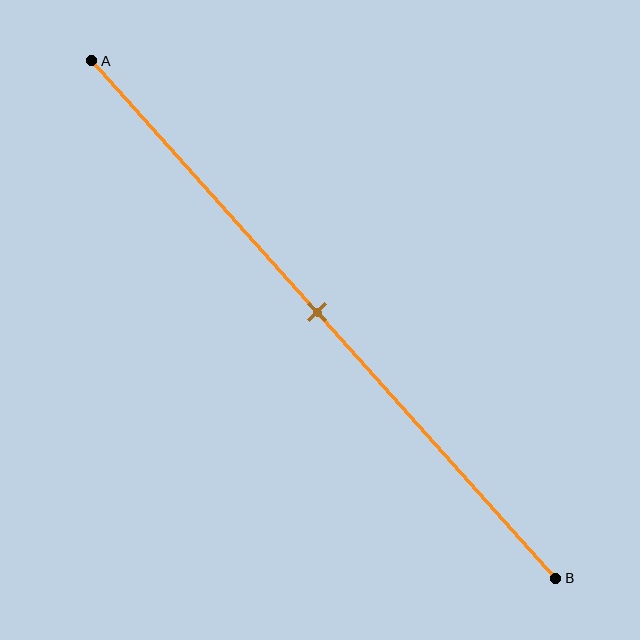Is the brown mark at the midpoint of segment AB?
Yes, the mark is approximately at the midpoint.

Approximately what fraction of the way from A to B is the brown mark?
The brown mark is approximately 50% of the way from A to B.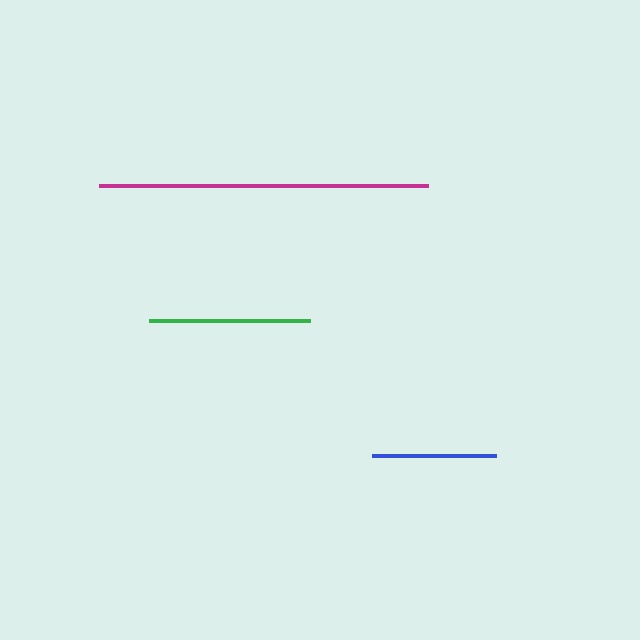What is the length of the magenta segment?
The magenta segment is approximately 329 pixels long.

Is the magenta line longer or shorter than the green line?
The magenta line is longer than the green line.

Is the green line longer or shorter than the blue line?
The green line is longer than the blue line.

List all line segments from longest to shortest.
From longest to shortest: magenta, green, blue.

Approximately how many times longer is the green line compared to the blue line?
The green line is approximately 1.3 times the length of the blue line.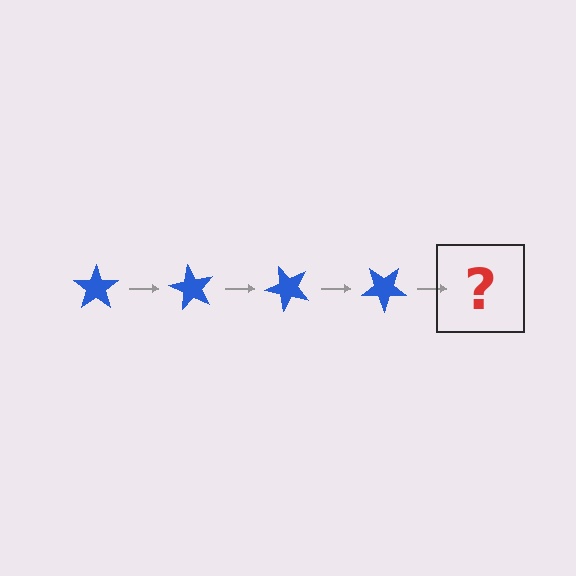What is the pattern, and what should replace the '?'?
The pattern is that the star rotates 60 degrees each step. The '?' should be a blue star rotated 240 degrees.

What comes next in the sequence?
The next element should be a blue star rotated 240 degrees.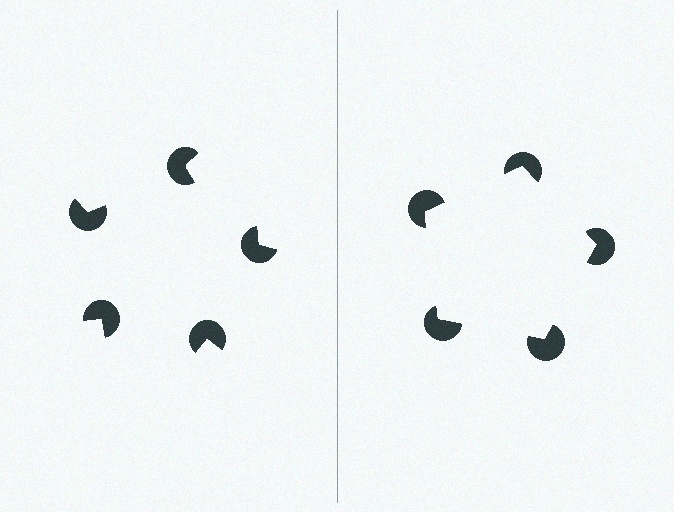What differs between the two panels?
The pac-man discs are positioned identically on both sides; only the wedge orientations differ. On the right they align to a pentagon; on the left they are misaligned.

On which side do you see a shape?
An illusory pentagon appears on the right side. On the left side the wedge cuts are rotated, so no coherent shape forms.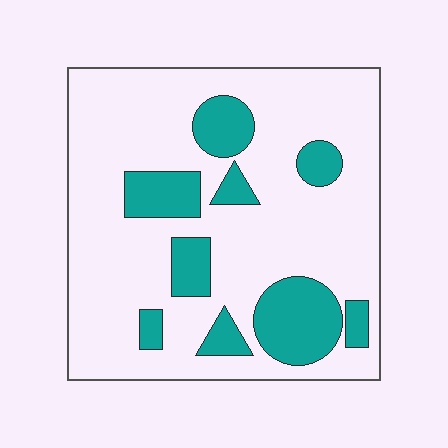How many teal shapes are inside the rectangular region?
9.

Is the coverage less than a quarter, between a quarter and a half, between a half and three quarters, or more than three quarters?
Less than a quarter.